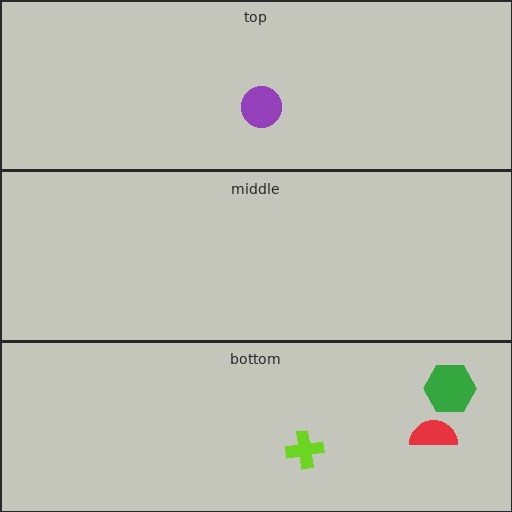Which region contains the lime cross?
The bottom region.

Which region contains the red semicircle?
The bottom region.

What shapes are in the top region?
The purple circle.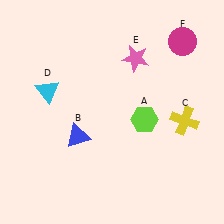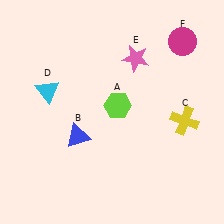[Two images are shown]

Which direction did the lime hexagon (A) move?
The lime hexagon (A) moved left.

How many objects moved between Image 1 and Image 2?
1 object moved between the two images.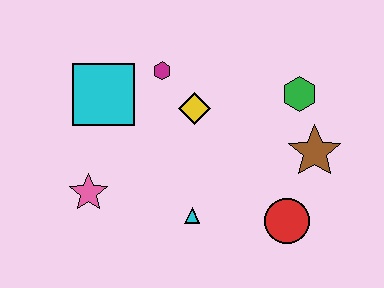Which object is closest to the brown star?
The green hexagon is closest to the brown star.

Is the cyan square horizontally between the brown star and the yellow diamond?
No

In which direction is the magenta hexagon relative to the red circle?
The magenta hexagon is above the red circle.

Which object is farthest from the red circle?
The cyan square is farthest from the red circle.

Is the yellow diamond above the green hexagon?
No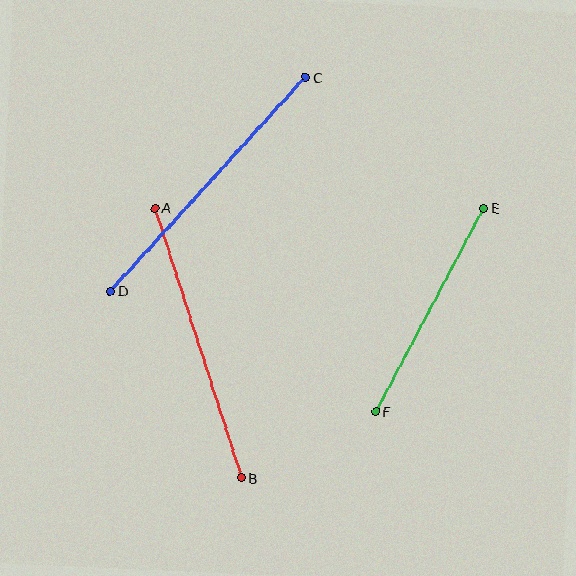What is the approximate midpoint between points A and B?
The midpoint is at approximately (198, 343) pixels.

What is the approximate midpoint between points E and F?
The midpoint is at approximately (430, 310) pixels.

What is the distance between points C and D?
The distance is approximately 290 pixels.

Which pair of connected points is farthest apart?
Points C and D are farthest apart.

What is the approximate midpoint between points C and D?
The midpoint is at approximately (208, 184) pixels.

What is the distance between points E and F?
The distance is approximately 230 pixels.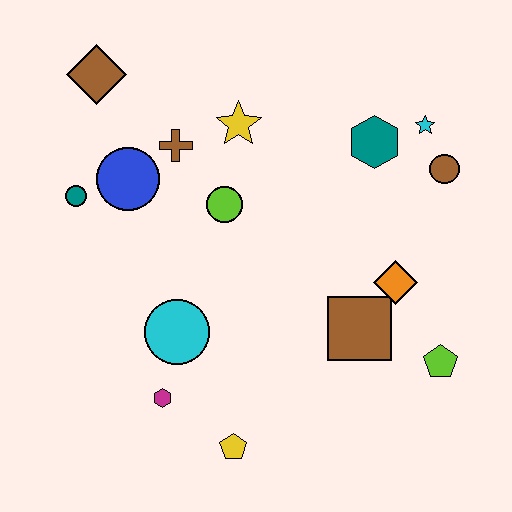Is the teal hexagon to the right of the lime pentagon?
No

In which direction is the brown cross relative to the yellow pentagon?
The brown cross is above the yellow pentagon.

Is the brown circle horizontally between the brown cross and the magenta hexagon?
No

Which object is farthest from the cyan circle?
The cyan star is farthest from the cyan circle.